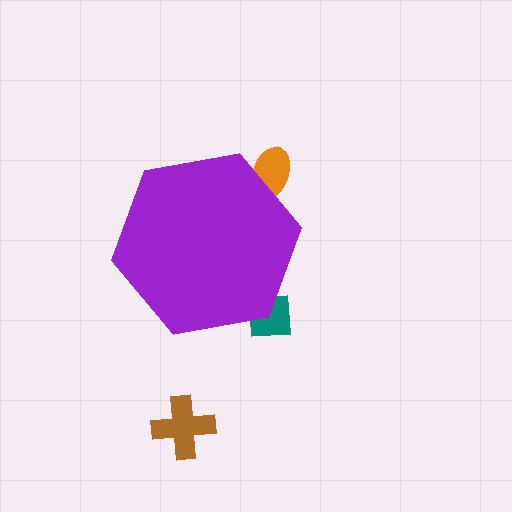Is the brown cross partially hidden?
No, the brown cross is fully visible.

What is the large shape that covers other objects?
A purple hexagon.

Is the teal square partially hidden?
Yes, the teal square is partially hidden behind the purple hexagon.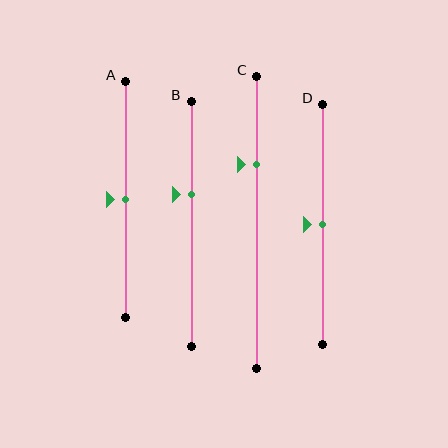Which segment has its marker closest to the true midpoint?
Segment A has its marker closest to the true midpoint.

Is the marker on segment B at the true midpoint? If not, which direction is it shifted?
No, the marker on segment B is shifted upward by about 12% of the segment length.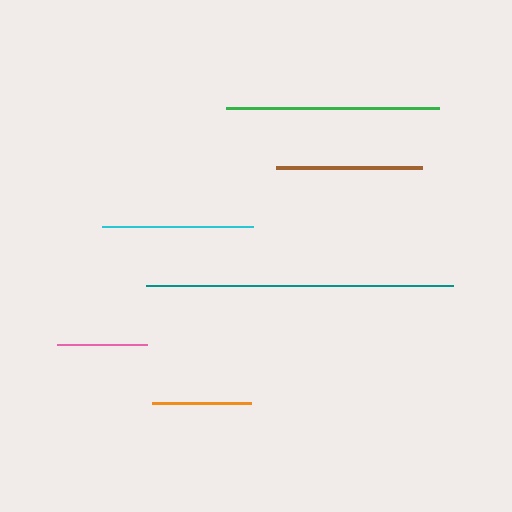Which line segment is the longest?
The teal line is the longest at approximately 307 pixels.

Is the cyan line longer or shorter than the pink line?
The cyan line is longer than the pink line.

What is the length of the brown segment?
The brown segment is approximately 146 pixels long.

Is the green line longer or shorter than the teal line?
The teal line is longer than the green line.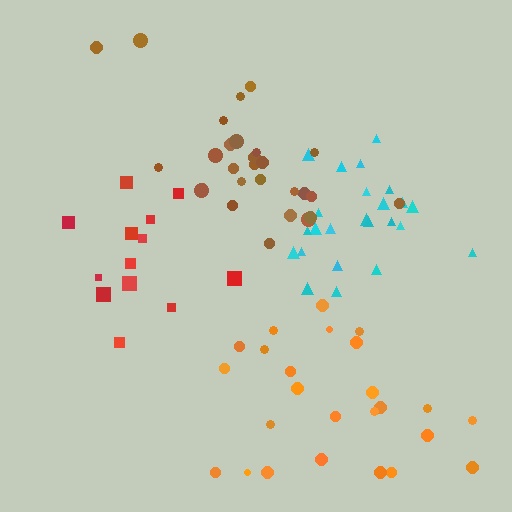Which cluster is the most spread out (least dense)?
Red.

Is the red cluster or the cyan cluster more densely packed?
Cyan.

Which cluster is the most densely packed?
Cyan.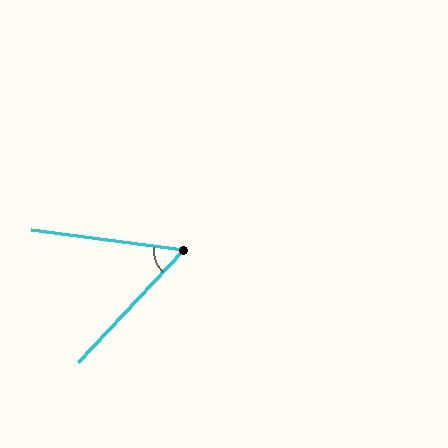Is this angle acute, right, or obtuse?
It is acute.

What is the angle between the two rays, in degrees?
Approximately 54 degrees.